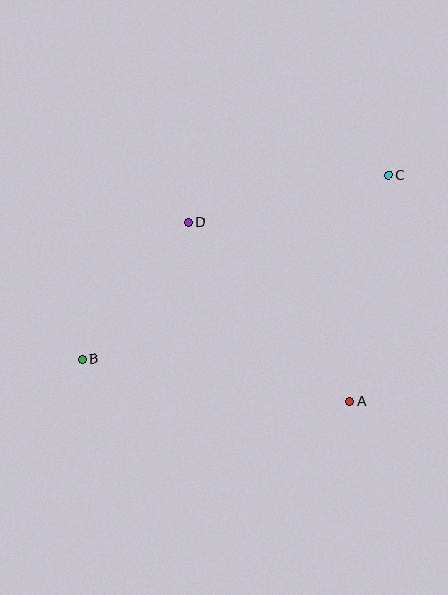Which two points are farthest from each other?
Points B and C are farthest from each other.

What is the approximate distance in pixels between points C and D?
The distance between C and D is approximately 205 pixels.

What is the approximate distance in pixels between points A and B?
The distance between A and B is approximately 271 pixels.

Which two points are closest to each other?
Points B and D are closest to each other.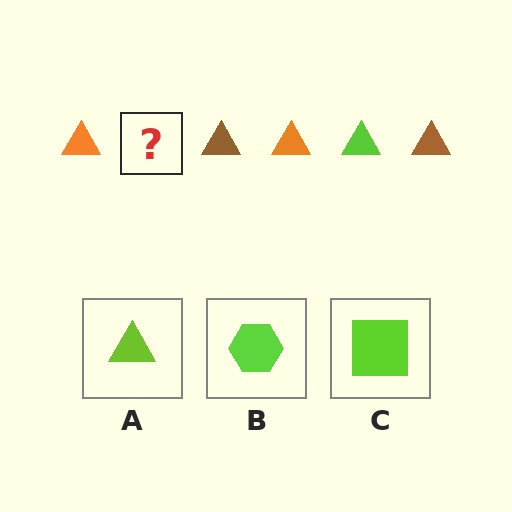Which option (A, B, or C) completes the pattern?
A.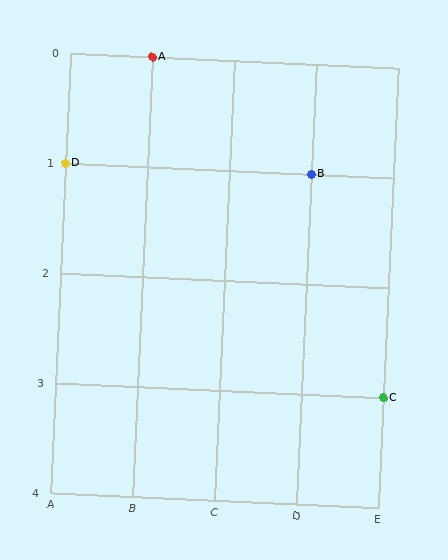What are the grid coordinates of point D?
Point D is at grid coordinates (A, 1).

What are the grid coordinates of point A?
Point A is at grid coordinates (B, 0).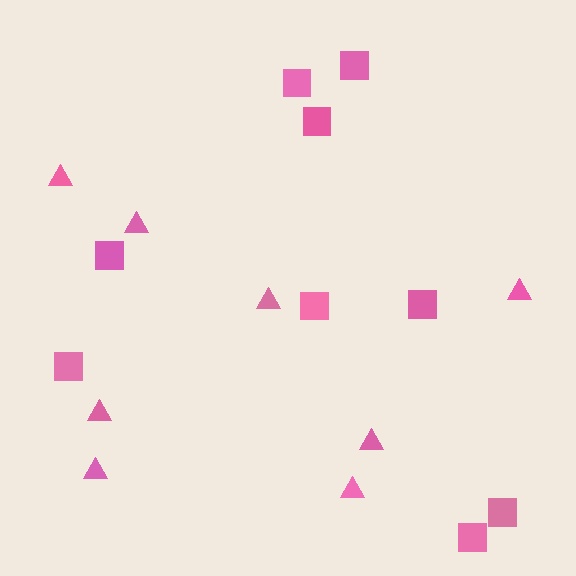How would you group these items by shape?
There are 2 groups: one group of triangles (8) and one group of squares (9).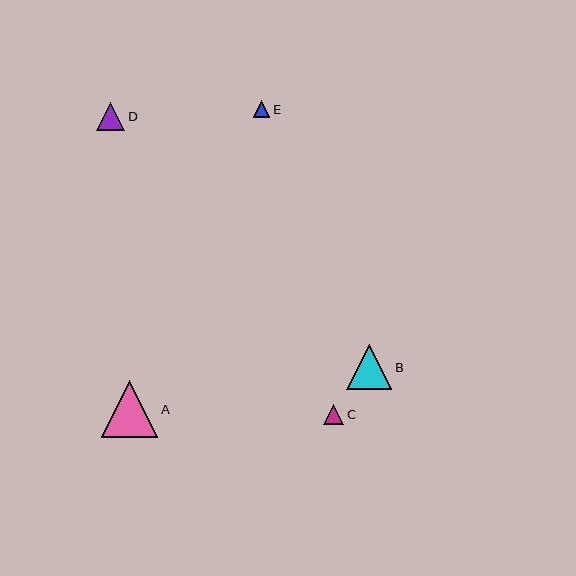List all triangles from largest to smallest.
From largest to smallest: A, B, D, C, E.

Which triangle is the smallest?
Triangle E is the smallest with a size of approximately 17 pixels.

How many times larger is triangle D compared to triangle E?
Triangle D is approximately 1.7 times the size of triangle E.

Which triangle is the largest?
Triangle A is the largest with a size of approximately 57 pixels.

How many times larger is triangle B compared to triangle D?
Triangle B is approximately 1.6 times the size of triangle D.